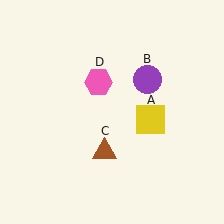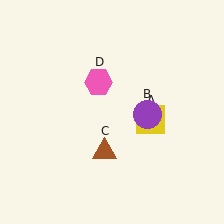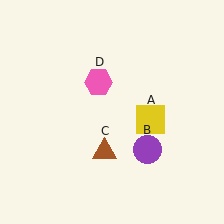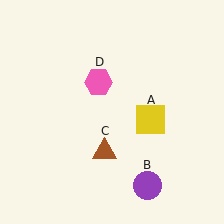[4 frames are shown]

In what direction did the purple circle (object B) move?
The purple circle (object B) moved down.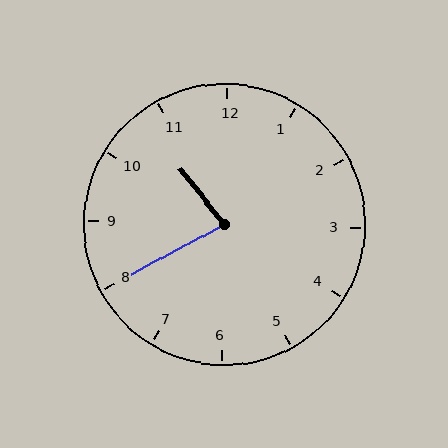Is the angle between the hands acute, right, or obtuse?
It is acute.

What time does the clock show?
10:40.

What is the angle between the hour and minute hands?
Approximately 80 degrees.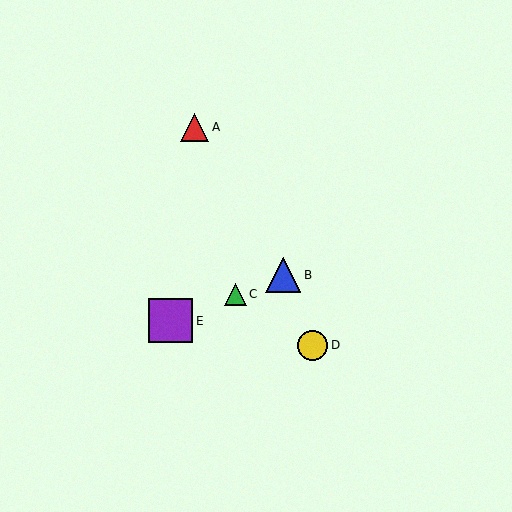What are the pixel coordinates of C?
Object C is at (235, 295).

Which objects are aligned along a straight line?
Objects B, C, E are aligned along a straight line.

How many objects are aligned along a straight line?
3 objects (B, C, E) are aligned along a straight line.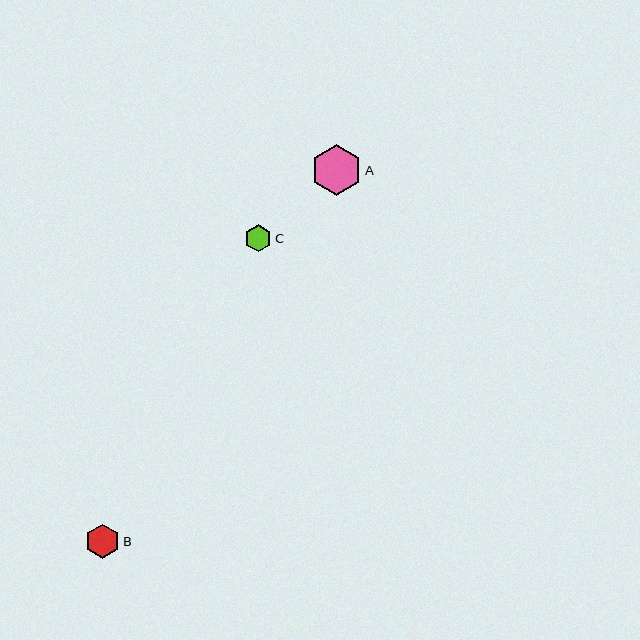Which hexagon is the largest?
Hexagon A is the largest with a size of approximately 51 pixels.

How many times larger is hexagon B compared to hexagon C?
Hexagon B is approximately 1.3 times the size of hexagon C.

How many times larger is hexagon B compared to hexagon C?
Hexagon B is approximately 1.3 times the size of hexagon C.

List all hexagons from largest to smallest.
From largest to smallest: A, B, C.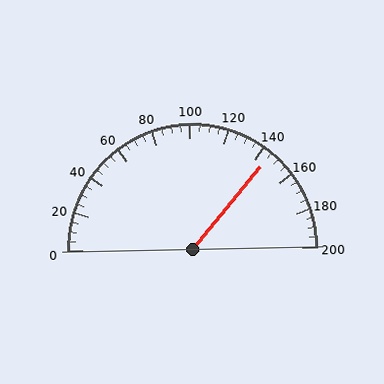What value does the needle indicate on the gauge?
The needle indicates approximately 145.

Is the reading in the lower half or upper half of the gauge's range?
The reading is in the upper half of the range (0 to 200).